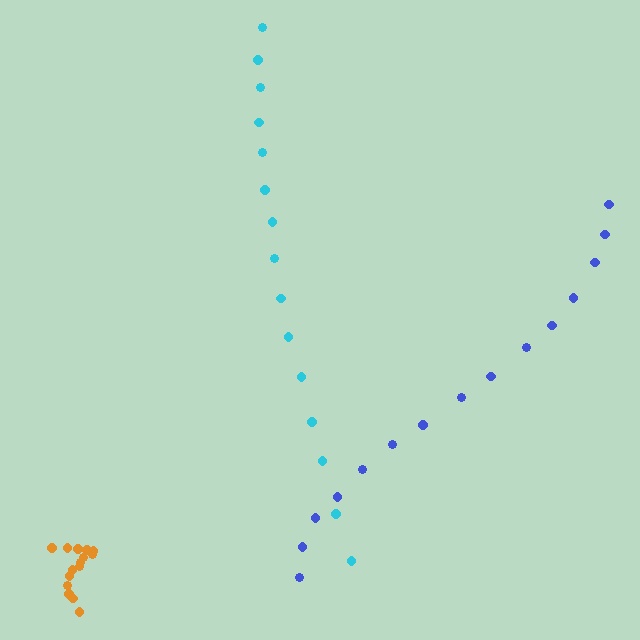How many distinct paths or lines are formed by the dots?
There are 3 distinct paths.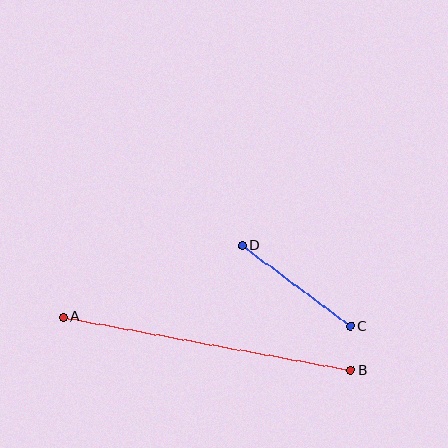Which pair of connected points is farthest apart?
Points A and B are farthest apart.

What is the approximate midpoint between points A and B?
The midpoint is at approximately (207, 344) pixels.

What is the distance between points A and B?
The distance is approximately 293 pixels.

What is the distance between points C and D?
The distance is approximately 135 pixels.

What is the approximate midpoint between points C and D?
The midpoint is at approximately (296, 286) pixels.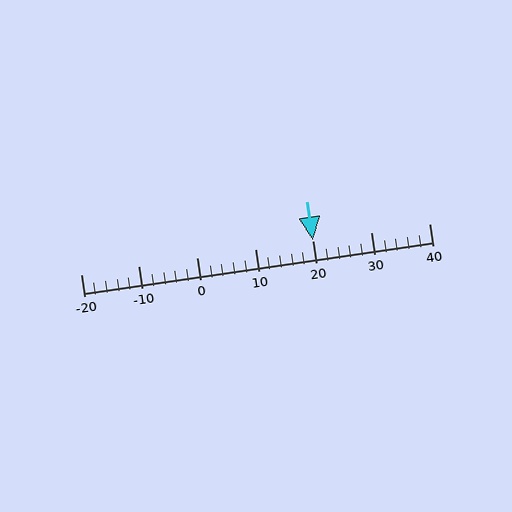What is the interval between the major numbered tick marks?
The major tick marks are spaced 10 units apart.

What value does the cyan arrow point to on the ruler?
The cyan arrow points to approximately 20.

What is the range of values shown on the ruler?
The ruler shows values from -20 to 40.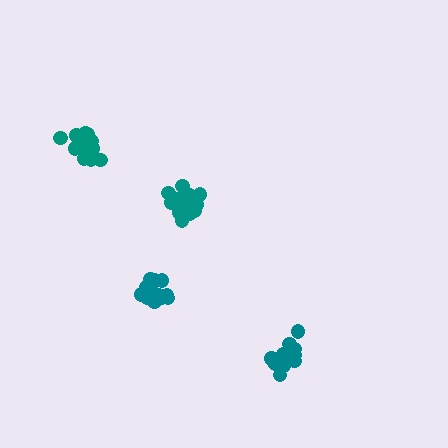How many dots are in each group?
Group 1: 14 dots, Group 2: 16 dots, Group 3: 16 dots, Group 4: 19 dots (65 total).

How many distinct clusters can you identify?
There are 4 distinct clusters.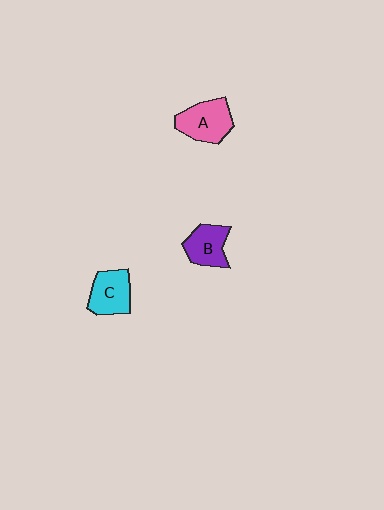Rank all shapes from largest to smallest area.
From largest to smallest: A (pink), C (cyan), B (purple).